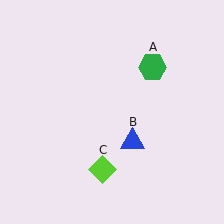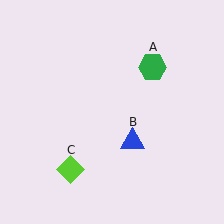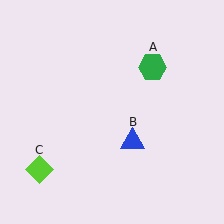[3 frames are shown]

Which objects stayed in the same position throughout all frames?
Green hexagon (object A) and blue triangle (object B) remained stationary.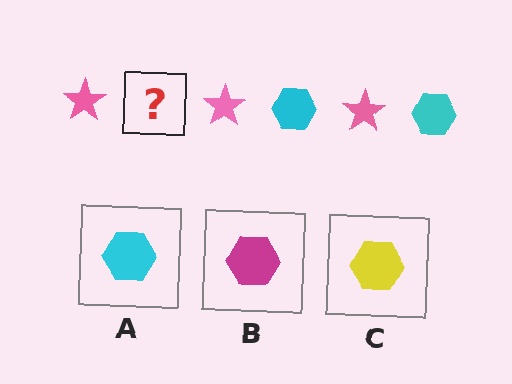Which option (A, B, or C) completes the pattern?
A.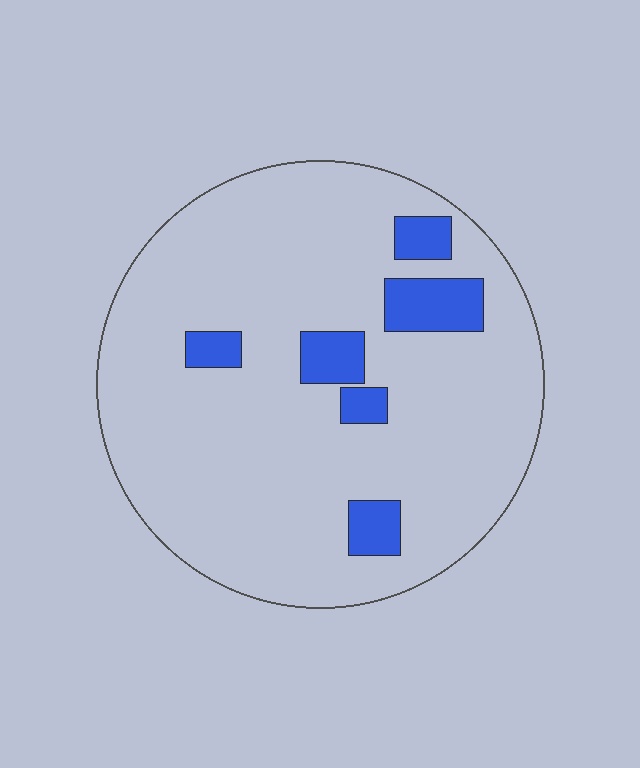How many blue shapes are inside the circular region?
6.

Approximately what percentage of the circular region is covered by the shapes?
Approximately 10%.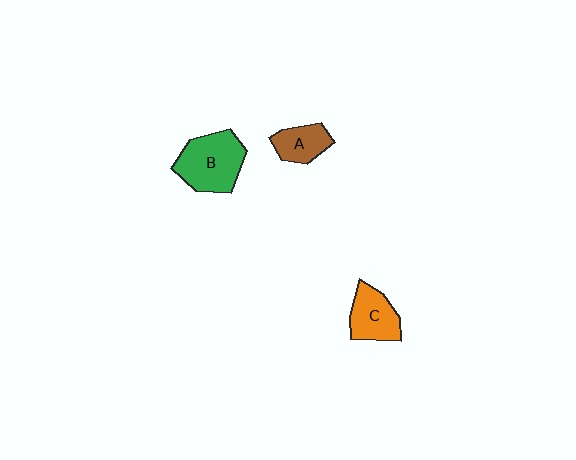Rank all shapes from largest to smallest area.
From largest to smallest: B (green), C (orange), A (brown).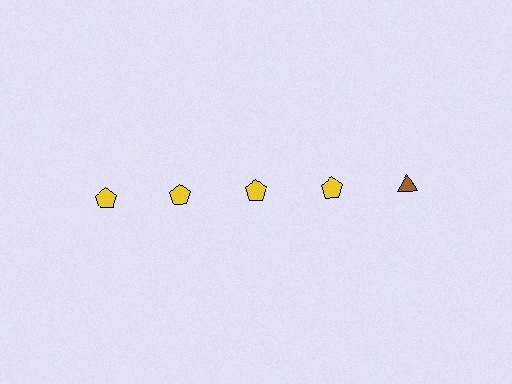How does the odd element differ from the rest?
It differs in both color (brown instead of yellow) and shape (triangle instead of pentagon).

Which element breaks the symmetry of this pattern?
The brown triangle in the top row, rightmost column breaks the symmetry. All other shapes are yellow pentagons.